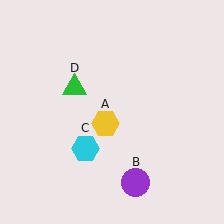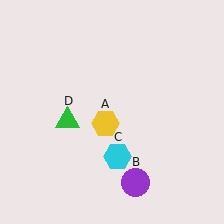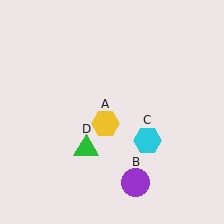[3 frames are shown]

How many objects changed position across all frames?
2 objects changed position: cyan hexagon (object C), green triangle (object D).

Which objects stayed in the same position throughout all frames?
Yellow hexagon (object A) and purple circle (object B) remained stationary.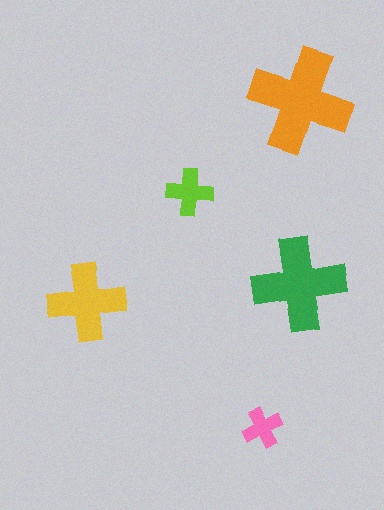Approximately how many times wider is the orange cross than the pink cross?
About 2.5 times wider.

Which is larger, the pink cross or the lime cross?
The lime one.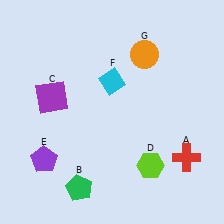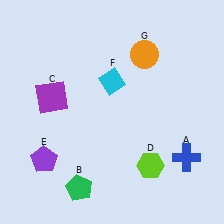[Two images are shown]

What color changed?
The cross (A) changed from red in Image 1 to blue in Image 2.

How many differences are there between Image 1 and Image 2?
There is 1 difference between the two images.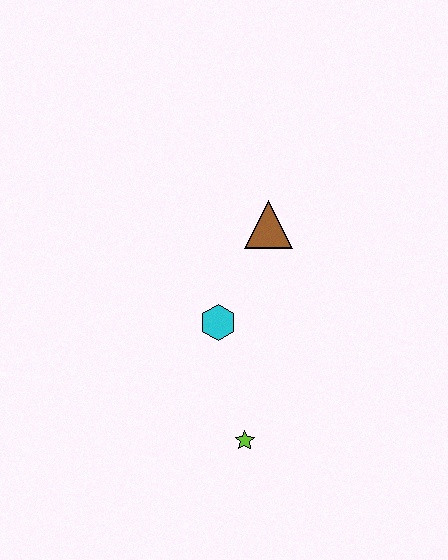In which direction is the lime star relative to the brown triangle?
The lime star is below the brown triangle.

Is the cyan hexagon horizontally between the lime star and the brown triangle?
No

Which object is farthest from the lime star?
The brown triangle is farthest from the lime star.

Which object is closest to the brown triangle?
The cyan hexagon is closest to the brown triangle.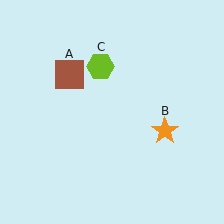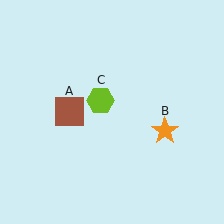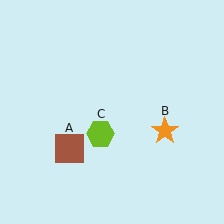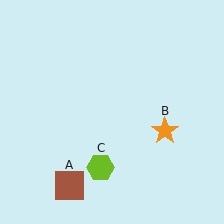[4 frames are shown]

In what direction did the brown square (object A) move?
The brown square (object A) moved down.